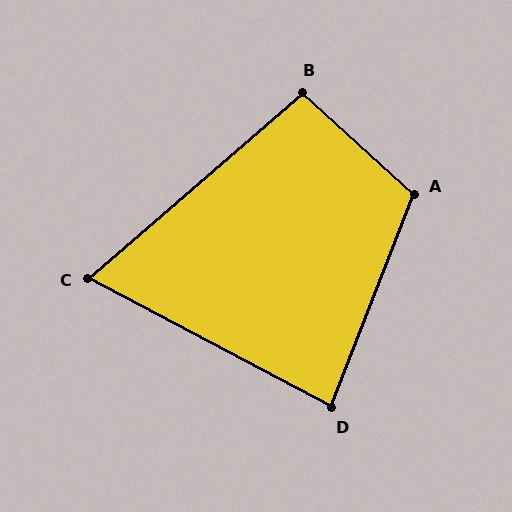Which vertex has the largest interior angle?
A, at approximately 111 degrees.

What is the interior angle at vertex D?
Approximately 83 degrees (acute).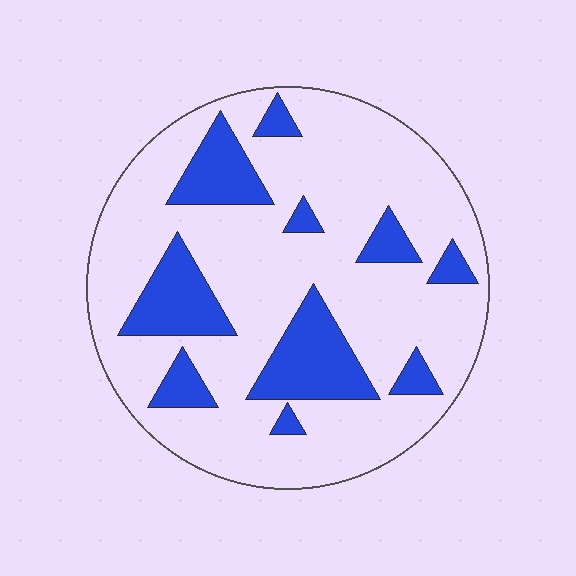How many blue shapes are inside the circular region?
10.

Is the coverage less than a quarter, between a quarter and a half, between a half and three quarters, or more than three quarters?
Less than a quarter.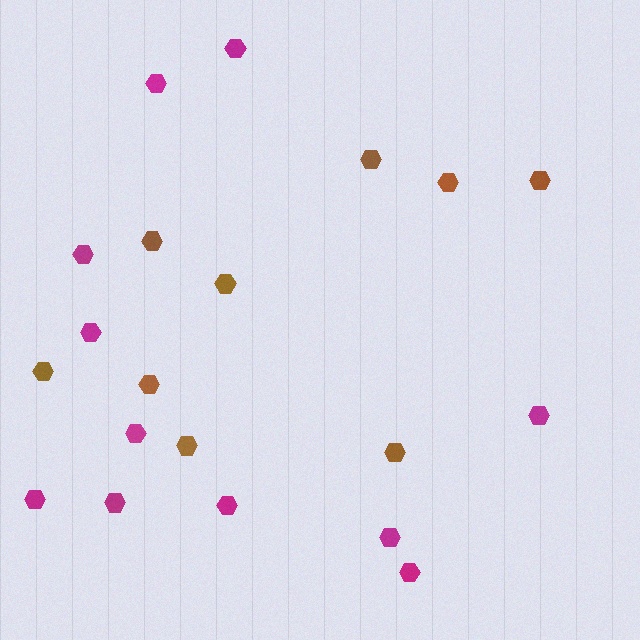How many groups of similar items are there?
There are 2 groups: one group of brown hexagons (9) and one group of magenta hexagons (11).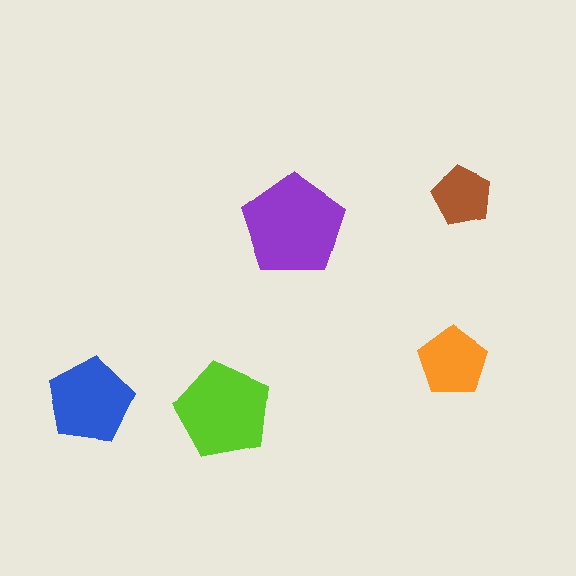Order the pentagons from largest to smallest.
the purple one, the lime one, the blue one, the orange one, the brown one.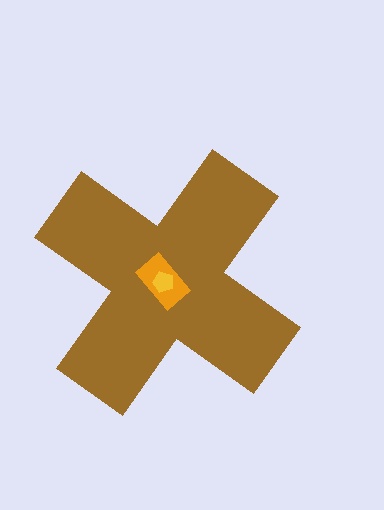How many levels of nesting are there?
3.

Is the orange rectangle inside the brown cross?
Yes.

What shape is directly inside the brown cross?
The orange rectangle.